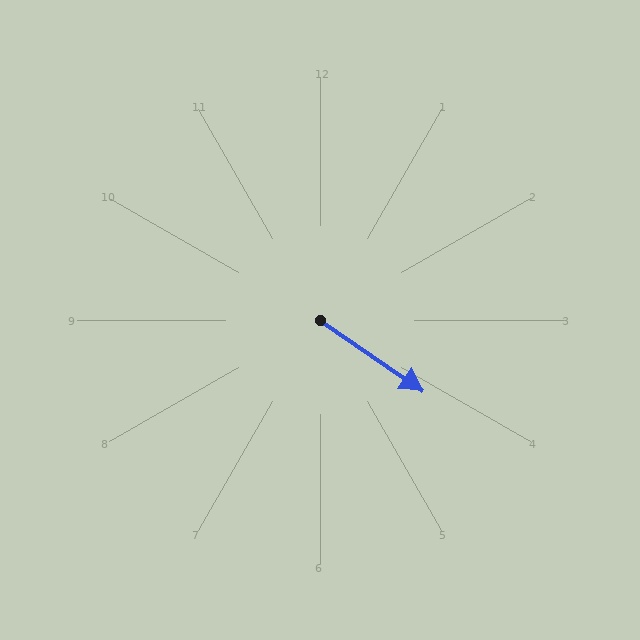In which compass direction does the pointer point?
Southeast.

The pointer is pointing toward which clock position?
Roughly 4 o'clock.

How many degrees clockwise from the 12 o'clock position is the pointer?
Approximately 125 degrees.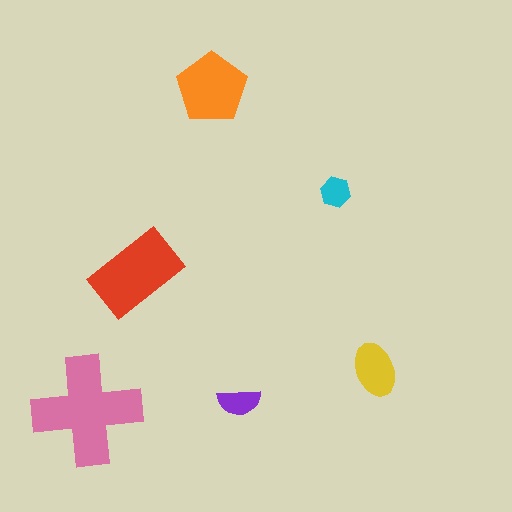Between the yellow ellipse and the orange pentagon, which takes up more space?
The orange pentagon.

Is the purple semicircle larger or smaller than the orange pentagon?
Smaller.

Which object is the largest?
The pink cross.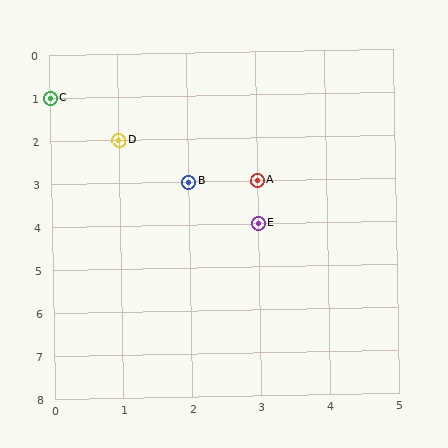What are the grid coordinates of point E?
Point E is at grid coordinates (3, 4).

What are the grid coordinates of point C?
Point C is at grid coordinates (0, 1).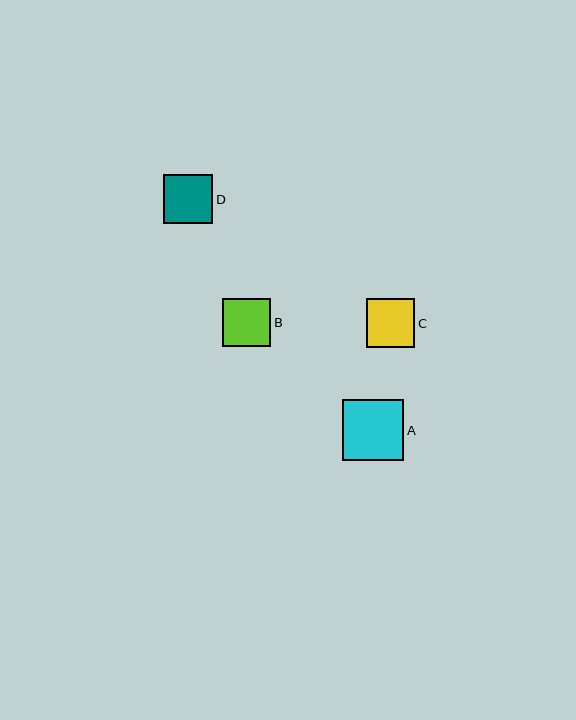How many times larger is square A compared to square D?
Square A is approximately 1.3 times the size of square D.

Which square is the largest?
Square A is the largest with a size of approximately 62 pixels.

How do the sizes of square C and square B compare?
Square C and square B are approximately the same size.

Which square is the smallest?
Square B is the smallest with a size of approximately 48 pixels.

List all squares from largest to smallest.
From largest to smallest: A, D, C, B.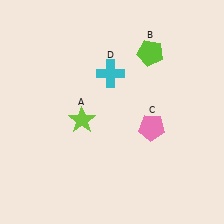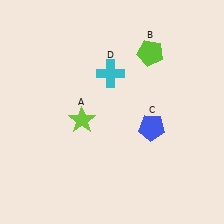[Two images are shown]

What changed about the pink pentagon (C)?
In Image 1, C is pink. In Image 2, it changed to blue.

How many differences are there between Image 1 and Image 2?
There is 1 difference between the two images.